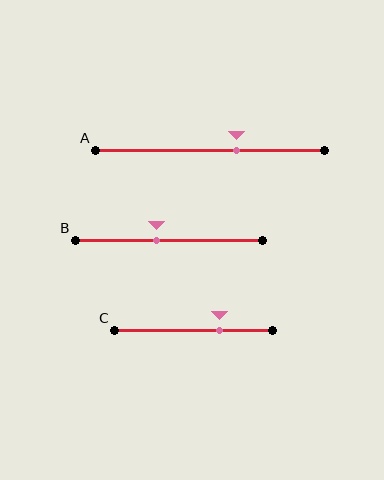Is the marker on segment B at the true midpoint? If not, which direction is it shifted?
No, the marker on segment B is shifted to the left by about 7% of the segment length.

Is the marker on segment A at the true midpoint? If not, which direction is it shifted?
No, the marker on segment A is shifted to the right by about 12% of the segment length.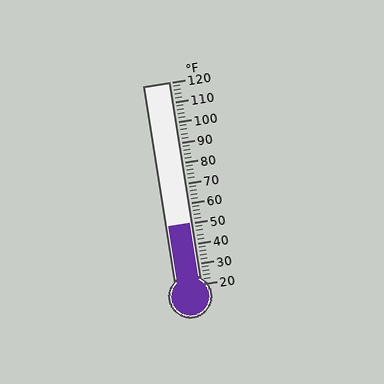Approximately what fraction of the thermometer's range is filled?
The thermometer is filled to approximately 30% of its range.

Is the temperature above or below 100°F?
The temperature is below 100°F.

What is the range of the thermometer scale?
The thermometer scale ranges from 20°F to 120°F.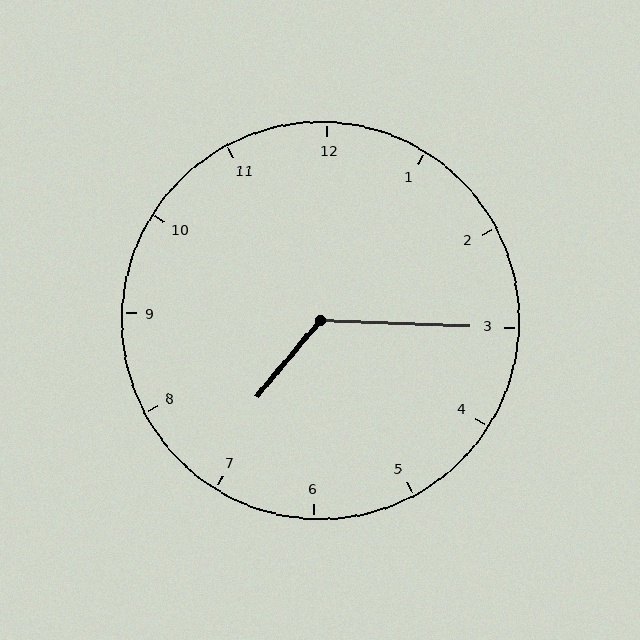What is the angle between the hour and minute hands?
Approximately 128 degrees.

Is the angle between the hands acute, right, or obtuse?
It is obtuse.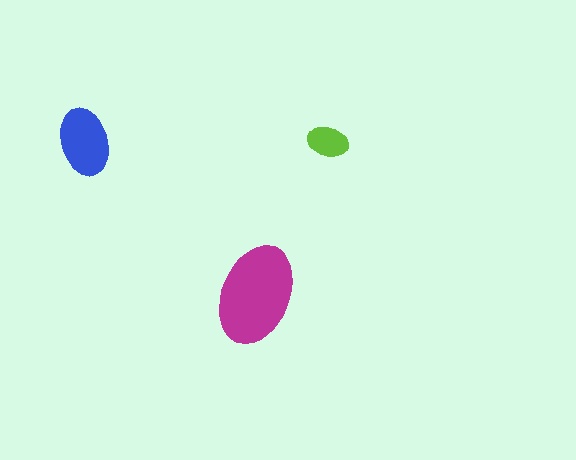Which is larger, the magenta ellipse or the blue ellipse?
The magenta one.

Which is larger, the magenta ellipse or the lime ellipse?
The magenta one.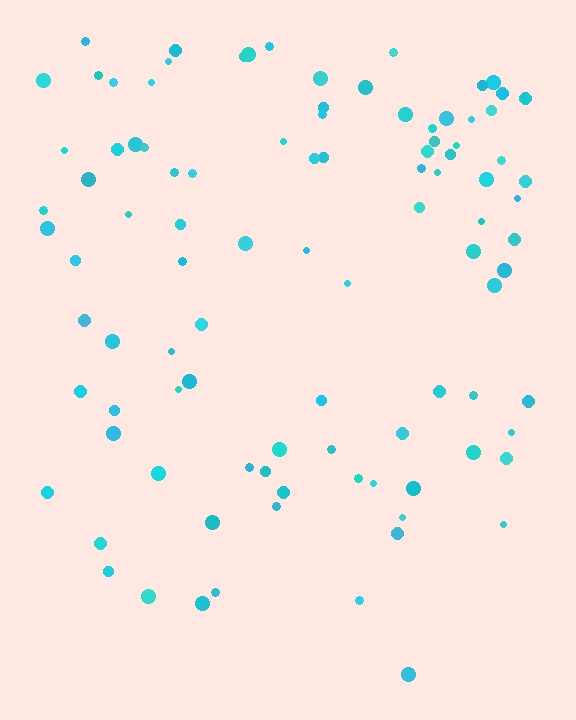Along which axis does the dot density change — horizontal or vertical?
Vertical.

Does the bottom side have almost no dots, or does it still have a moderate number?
Still a moderate number, just noticeably fewer than the top.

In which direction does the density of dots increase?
From bottom to top, with the top side densest.